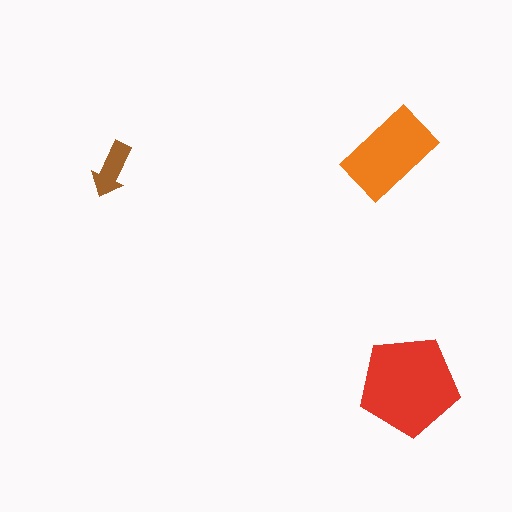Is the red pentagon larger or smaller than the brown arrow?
Larger.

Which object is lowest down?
The red pentagon is bottommost.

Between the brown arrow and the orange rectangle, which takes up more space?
The orange rectangle.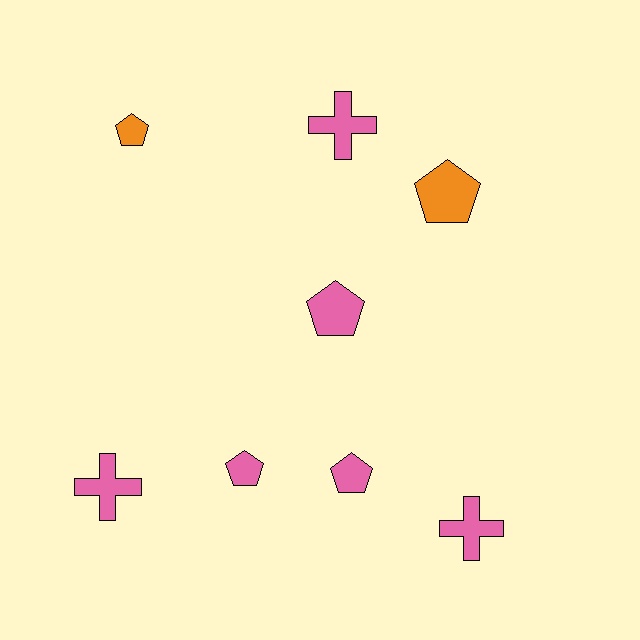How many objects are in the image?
There are 8 objects.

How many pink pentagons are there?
There are 3 pink pentagons.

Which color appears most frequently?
Pink, with 6 objects.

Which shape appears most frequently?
Pentagon, with 5 objects.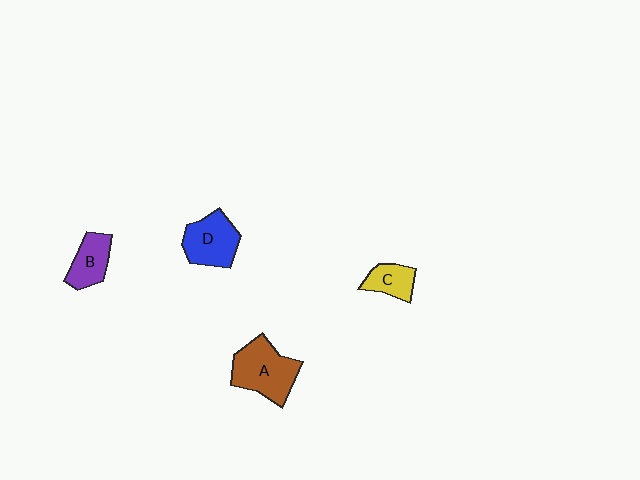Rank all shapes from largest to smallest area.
From largest to smallest: A (brown), D (blue), B (purple), C (yellow).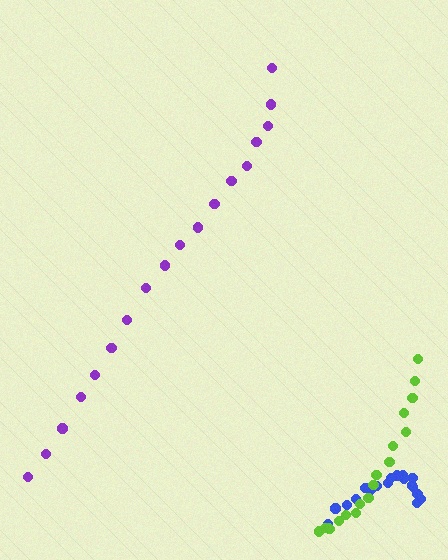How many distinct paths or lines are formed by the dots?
There are 3 distinct paths.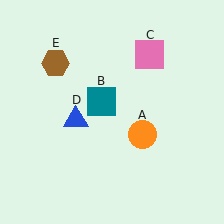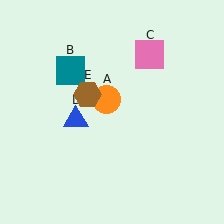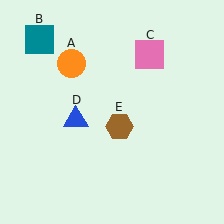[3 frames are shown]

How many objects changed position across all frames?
3 objects changed position: orange circle (object A), teal square (object B), brown hexagon (object E).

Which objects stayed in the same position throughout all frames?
Pink square (object C) and blue triangle (object D) remained stationary.